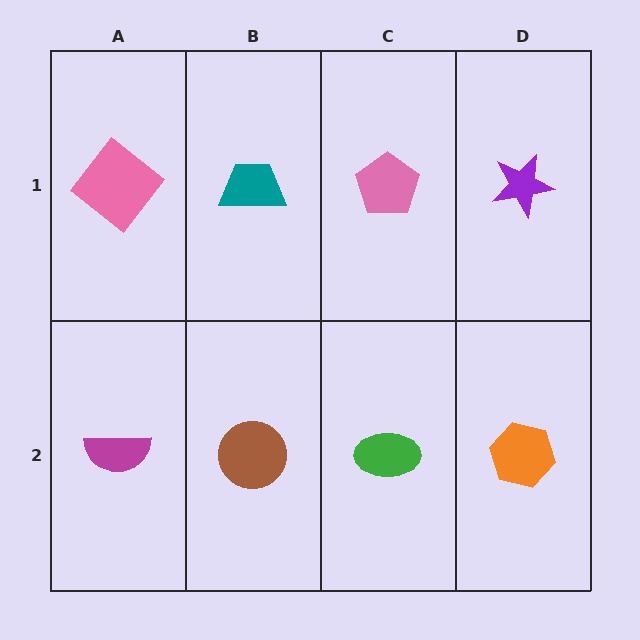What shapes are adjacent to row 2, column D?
A purple star (row 1, column D), a green ellipse (row 2, column C).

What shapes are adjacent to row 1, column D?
An orange hexagon (row 2, column D), a pink pentagon (row 1, column C).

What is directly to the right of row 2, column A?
A brown circle.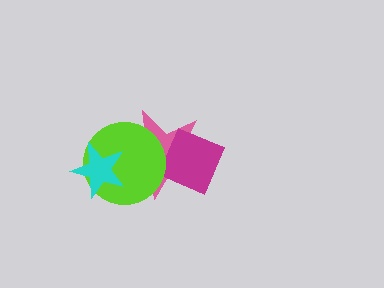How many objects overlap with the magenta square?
1 object overlaps with the magenta square.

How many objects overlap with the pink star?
3 objects overlap with the pink star.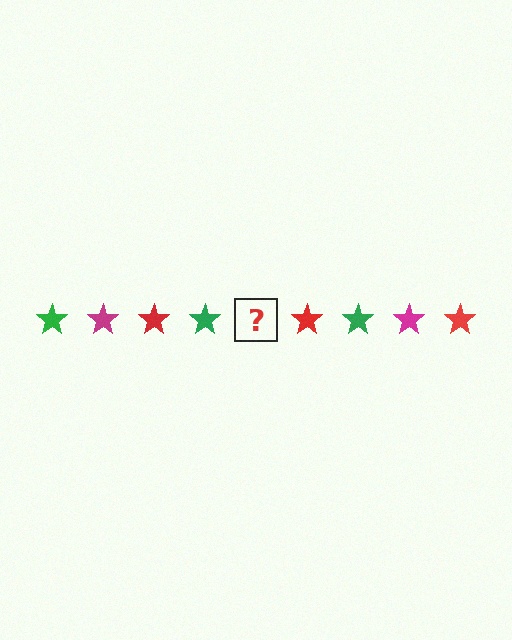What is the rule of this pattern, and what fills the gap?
The rule is that the pattern cycles through green, magenta, red stars. The gap should be filled with a magenta star.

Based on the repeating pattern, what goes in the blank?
The blank should be a magenta star.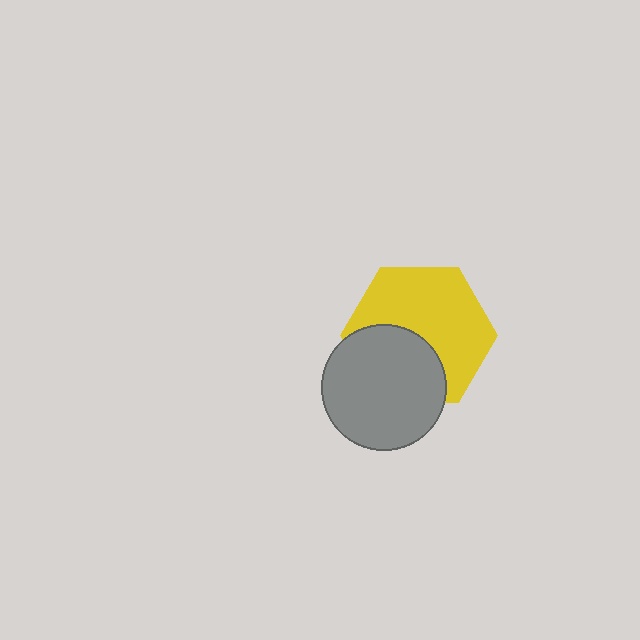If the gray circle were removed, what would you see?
You would see the complete yellow hexagon.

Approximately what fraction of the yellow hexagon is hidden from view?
Roughly 37% of the yellow hexagon is hidden behind the gray circle.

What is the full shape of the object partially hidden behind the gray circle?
The partially hidden object is a yellow hexagon.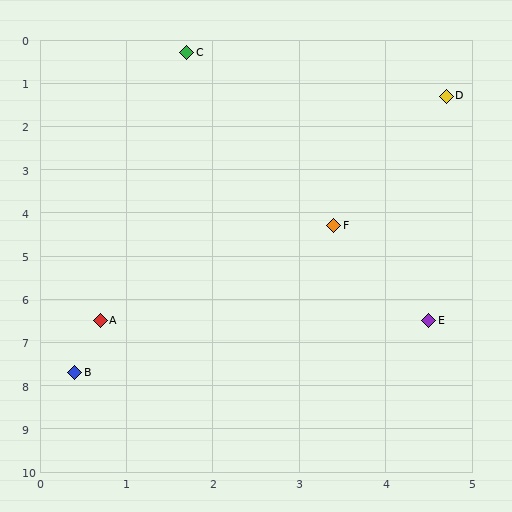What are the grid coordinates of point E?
Point E is at approximately (4.5, 6.5).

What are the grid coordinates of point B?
Point B is at approximately (0.4, 7.7).